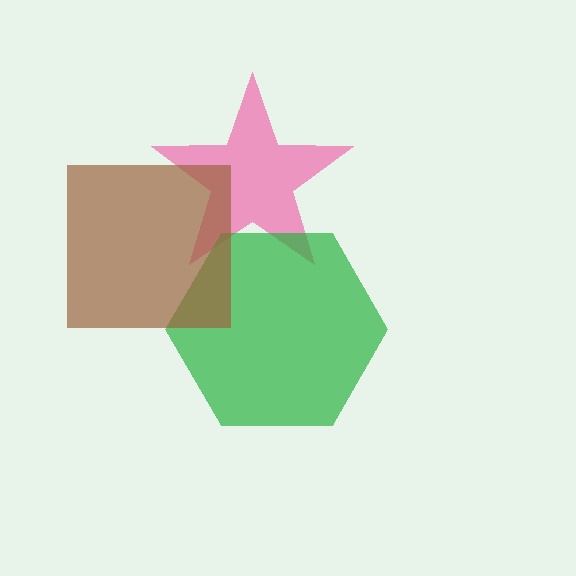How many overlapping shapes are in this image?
There are 3 overlapping shapes in the image.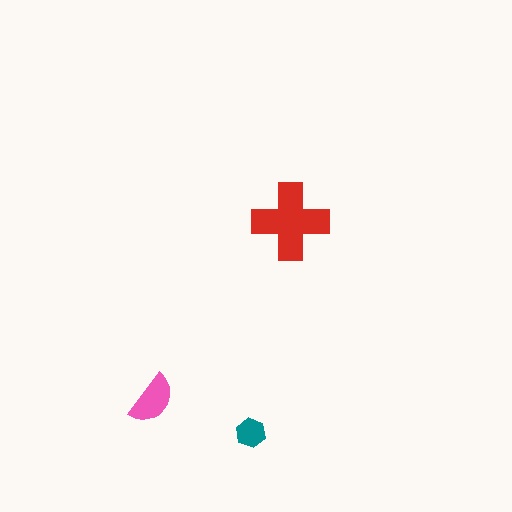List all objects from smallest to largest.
The teal hexagon, the pink semicircle, the red cross.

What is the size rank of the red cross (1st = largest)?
1st.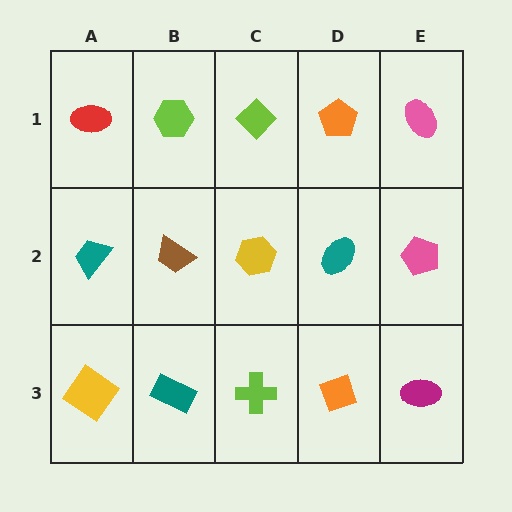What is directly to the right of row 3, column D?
A magenta ellipse.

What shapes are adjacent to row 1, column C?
A yellow hexagon (row 2, column C), a lime hexagon (row 1, column B), an orange pentagon (row 1, column D).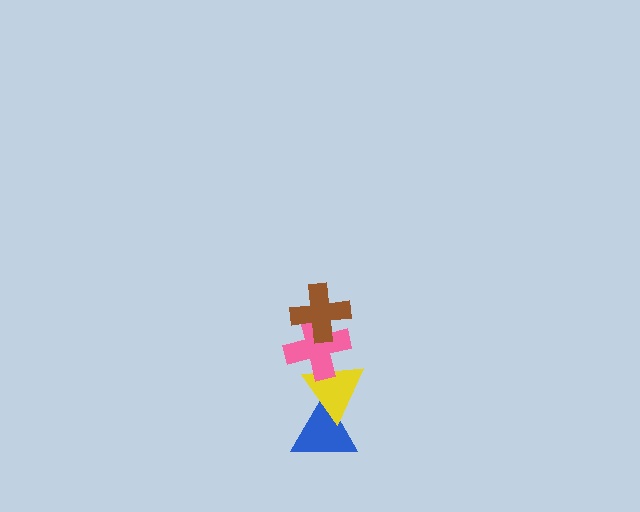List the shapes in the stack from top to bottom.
From top to bottom: the brown cross, the pink cross, the yellow triangle, the blue triangle.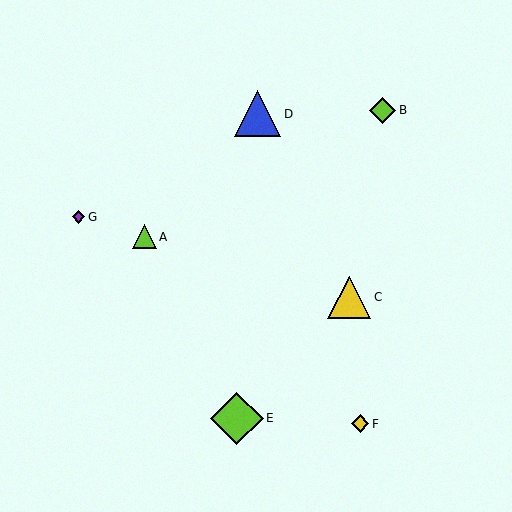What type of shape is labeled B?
Shape B is a lime diamond.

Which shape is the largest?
The lime diamond (labeled E) is the largest.